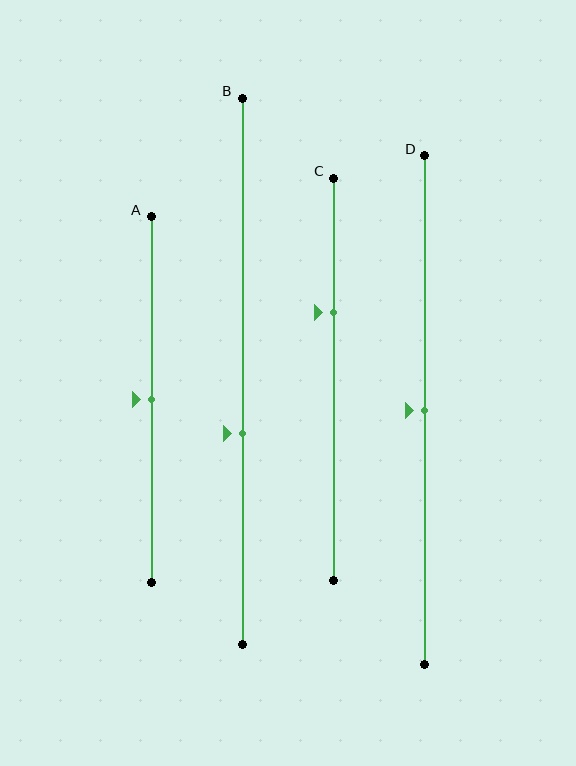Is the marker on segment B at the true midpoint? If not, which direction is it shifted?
No, the marker on segment B is shifted downward by about 11% of the segment length.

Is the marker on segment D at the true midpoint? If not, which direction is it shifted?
Yes, the marker on segment D is at the true midpoint.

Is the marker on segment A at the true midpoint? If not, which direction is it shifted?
Yes, the marker on segment A is at the true midpoint.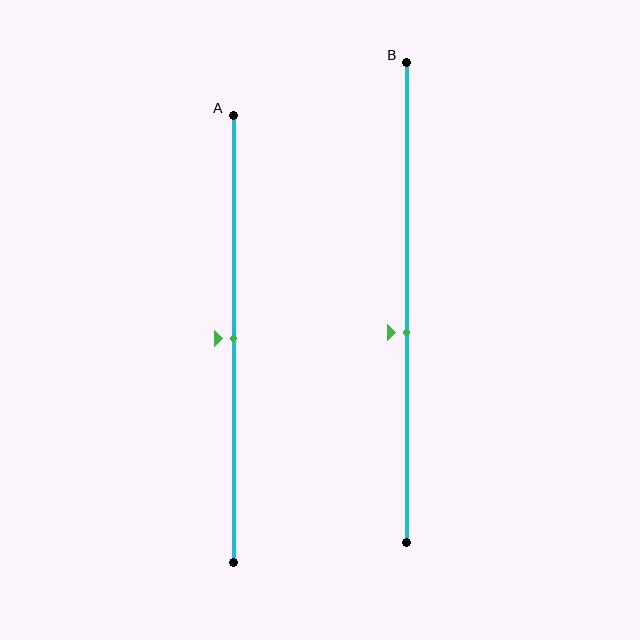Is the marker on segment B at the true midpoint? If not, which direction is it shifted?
No, the marker on segment B is shifted downward by about 6% of the segment length.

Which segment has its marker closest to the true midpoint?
Segment A has its marker closest to the true midpoint.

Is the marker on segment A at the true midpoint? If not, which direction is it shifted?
Yes, the marker on segment A is at the true midpoint.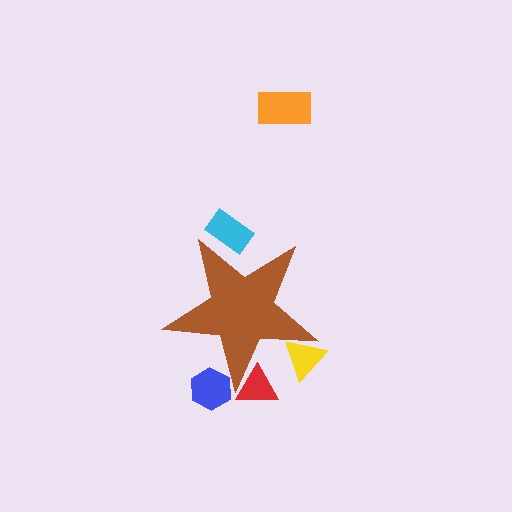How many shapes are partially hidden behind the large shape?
4 shapes are partially hidden.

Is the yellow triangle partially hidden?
Yes, the yellow triangle is partially hidden behind the brown star.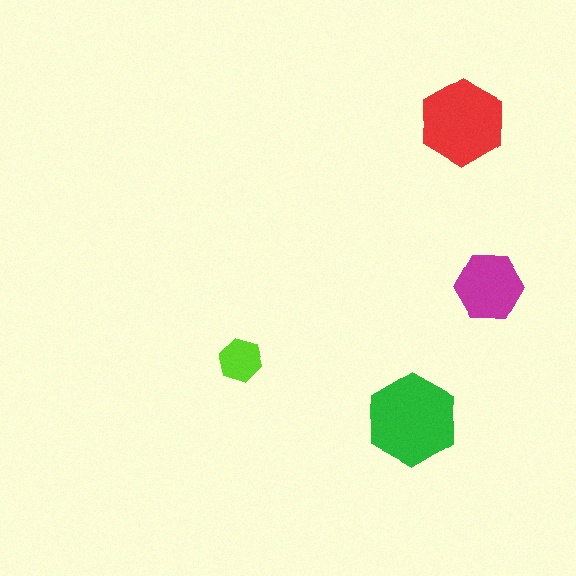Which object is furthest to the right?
The magenta hexagon is rightmost.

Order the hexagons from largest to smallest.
the green one, the red one, the magenta one, the lime one.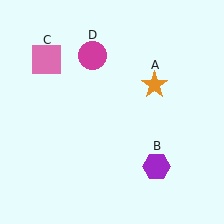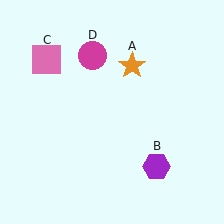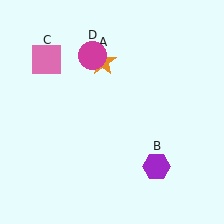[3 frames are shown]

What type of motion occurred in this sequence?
The orange star (object A) rotated counterclockwise around the center of the scene.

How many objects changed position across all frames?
1 object changed position: orange star (object A).